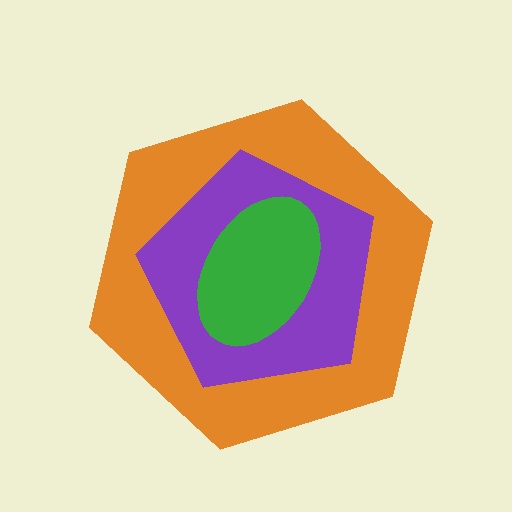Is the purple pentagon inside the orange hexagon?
Yes.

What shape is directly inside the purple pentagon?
The green ellipse.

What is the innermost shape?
The green ellipse.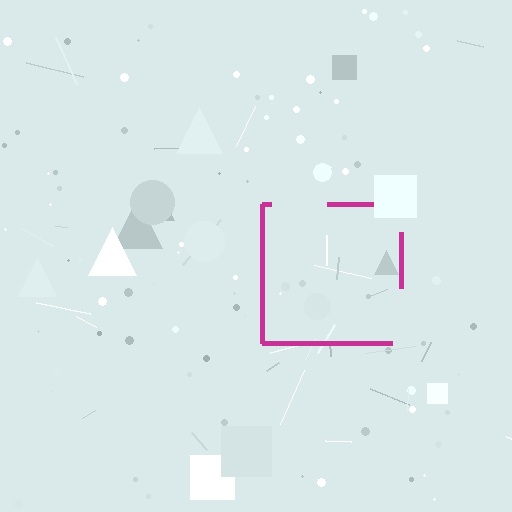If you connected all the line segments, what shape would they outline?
They would outline a square.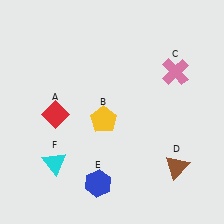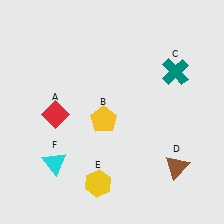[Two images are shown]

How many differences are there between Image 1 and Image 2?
There are 2 differences between the two images.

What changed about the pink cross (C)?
In Image 1, C is pink. In Image 2, it changed to teal.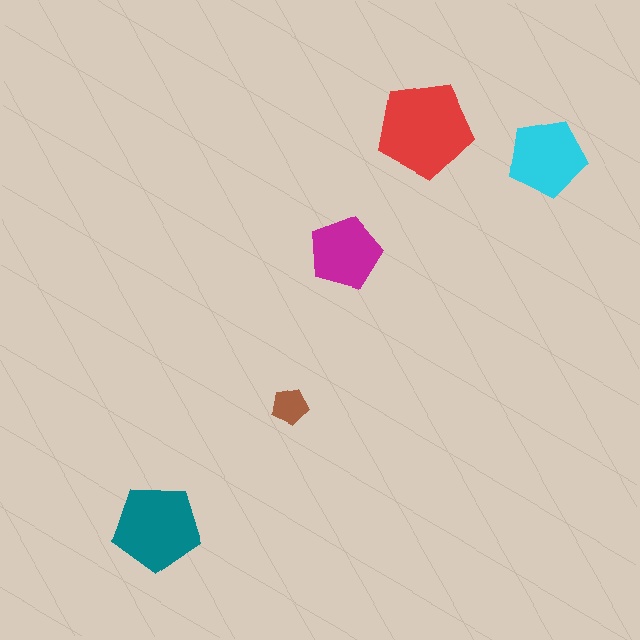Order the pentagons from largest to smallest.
the red one, the teal one, the cyan one, the magenta one, the brown one.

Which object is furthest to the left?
The teal pentagon is leftmost.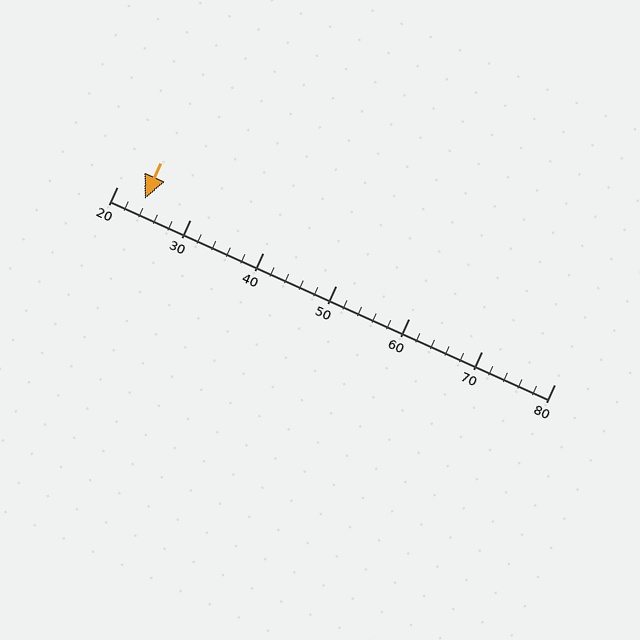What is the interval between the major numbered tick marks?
The major tick marks are spaced 10 units apart.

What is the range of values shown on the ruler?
The ruler shows values from 20 to 80.